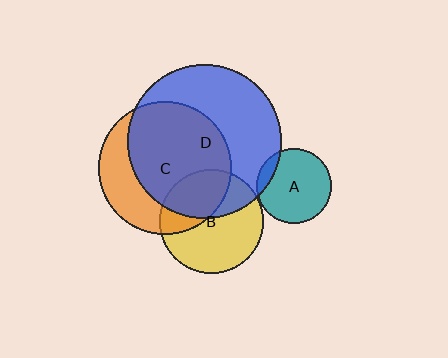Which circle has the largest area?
Circle D (blue).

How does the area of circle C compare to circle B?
Approximately 1.6 times.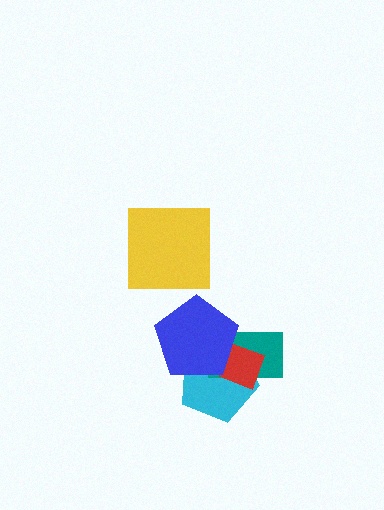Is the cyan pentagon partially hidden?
Yes, it is partially covered by another shape.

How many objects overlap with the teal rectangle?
3 objects overlap with the teal rectangle.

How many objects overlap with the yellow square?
0 objects overlap with the yellow square.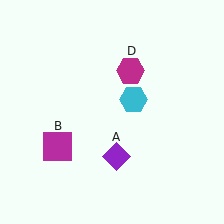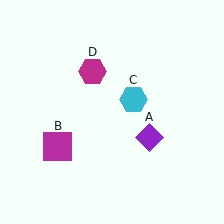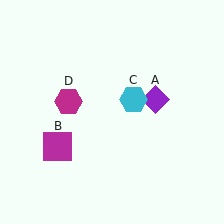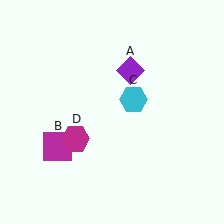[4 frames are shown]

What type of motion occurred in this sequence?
The purple diamond (object A), magenta hexagon (object D) rotated counterclockwise around the center of the scene.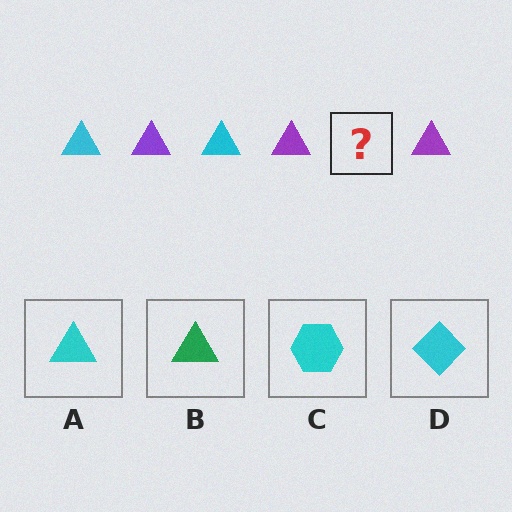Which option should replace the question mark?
Option A.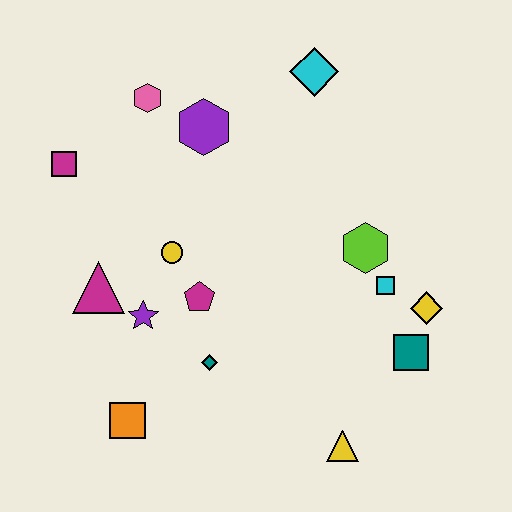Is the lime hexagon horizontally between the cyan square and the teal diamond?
Yes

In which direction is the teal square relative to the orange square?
The teal square is to the right of the orange square.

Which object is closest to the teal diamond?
The magenta pentagon is closest to the teal diamond.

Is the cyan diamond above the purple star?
Yes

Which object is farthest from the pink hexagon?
The yellow triangle is farthest from the pink hexagon.